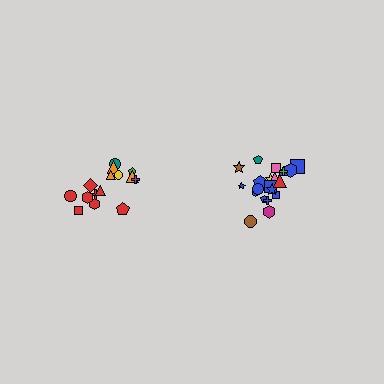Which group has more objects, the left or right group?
The right group.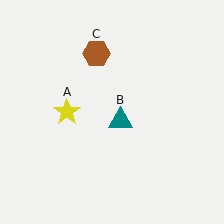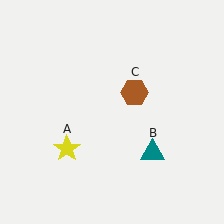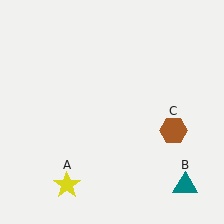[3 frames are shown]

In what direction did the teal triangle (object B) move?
The teal triangle (object B) moved down and to the right.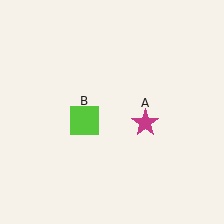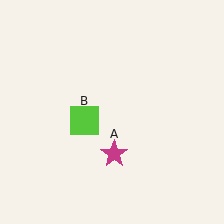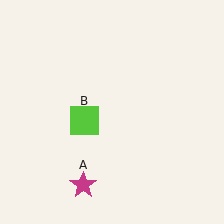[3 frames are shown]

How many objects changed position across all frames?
1 object changed position: magenta star (object A).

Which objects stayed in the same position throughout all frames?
Lime square (object B) remained stationary.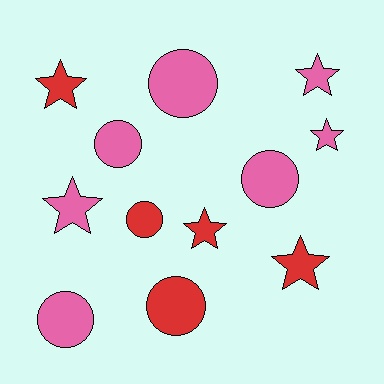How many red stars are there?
There are 3 red stars.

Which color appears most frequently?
Pink, with 7 objects.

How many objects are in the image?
There are 12 objects.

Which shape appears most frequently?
Star, with 6 objects.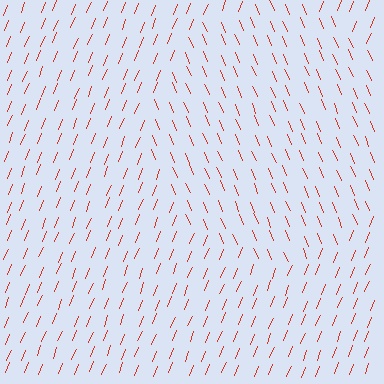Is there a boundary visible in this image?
Yes, there is a texture boundary formed by a change in line orientation.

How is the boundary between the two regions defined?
The boundary is defined purely by a change in line orientation (approximately 45 degrees difference). All lines are the same color and thickness.